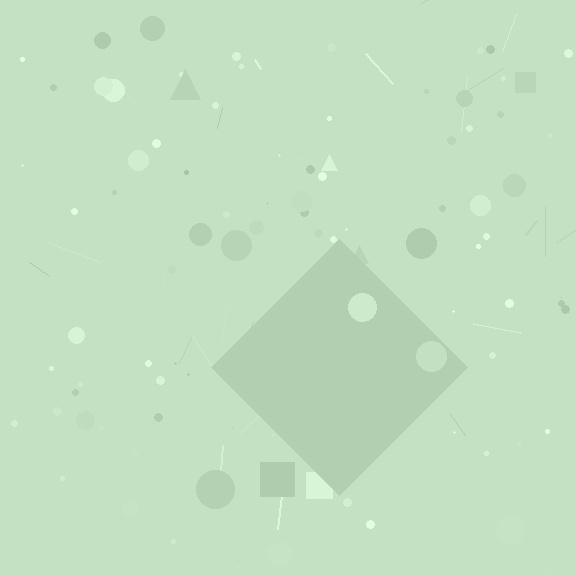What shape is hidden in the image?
A diamond is hidden in the image.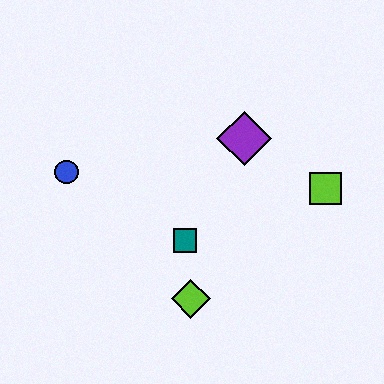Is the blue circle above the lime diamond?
Yes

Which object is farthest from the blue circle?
The lime square is farthest from the blue circle.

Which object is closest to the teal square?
The lime diamond is closest to the teal square.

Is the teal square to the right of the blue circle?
Yes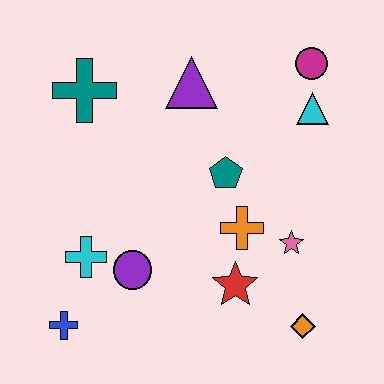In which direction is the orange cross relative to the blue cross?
The orange cross is to the right of the blue cross.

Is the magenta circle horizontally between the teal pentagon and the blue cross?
No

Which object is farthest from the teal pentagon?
The blue cross is farthest from the teal pentagon.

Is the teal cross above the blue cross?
Yes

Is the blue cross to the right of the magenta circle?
No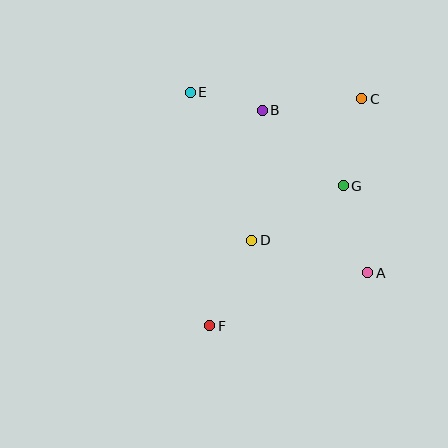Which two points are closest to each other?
Points B and E are closest to each other.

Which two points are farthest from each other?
Points C and F are farthest from each other.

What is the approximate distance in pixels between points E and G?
The distance between E and G is approximately 179 pixels.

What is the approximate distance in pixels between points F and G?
The distance between F and G is approximately 193 pixels.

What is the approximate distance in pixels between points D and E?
The distance between D and E is approximately 160 pixels.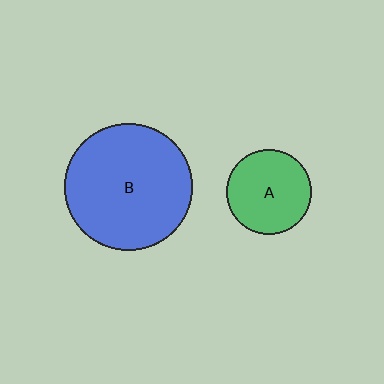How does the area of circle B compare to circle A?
Approximately 2.3 times.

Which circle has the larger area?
Circle B (blue).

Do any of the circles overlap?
No, none of the circles overlap.